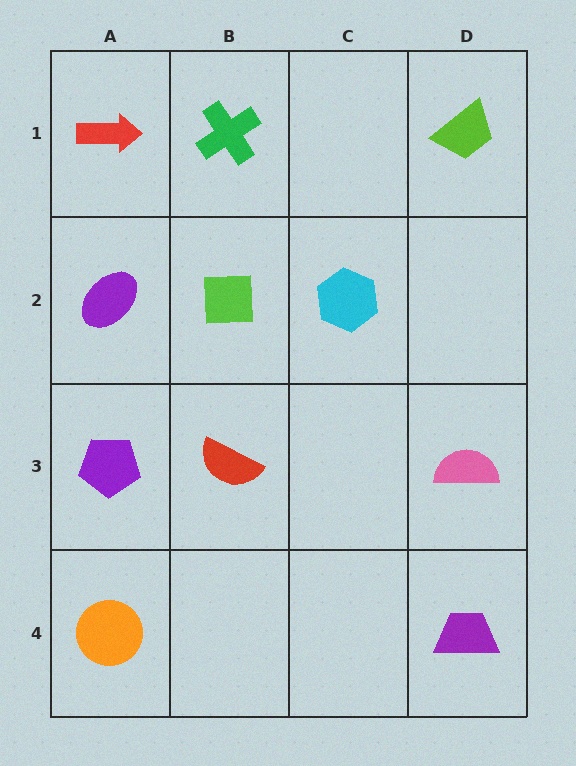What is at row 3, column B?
A red semicircle.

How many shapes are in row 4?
2 shapes.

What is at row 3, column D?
A pink semicircle.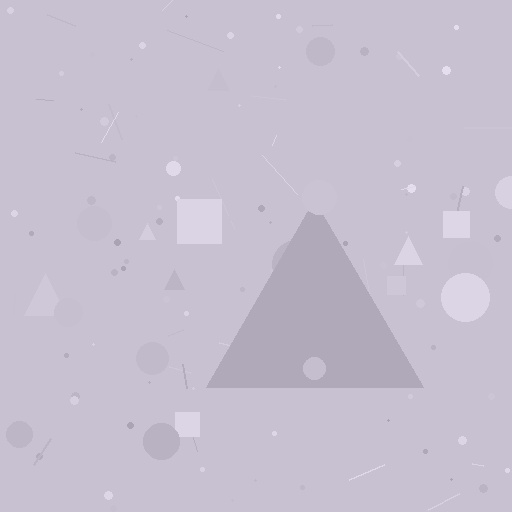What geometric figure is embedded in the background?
A triangle is embedded in the background.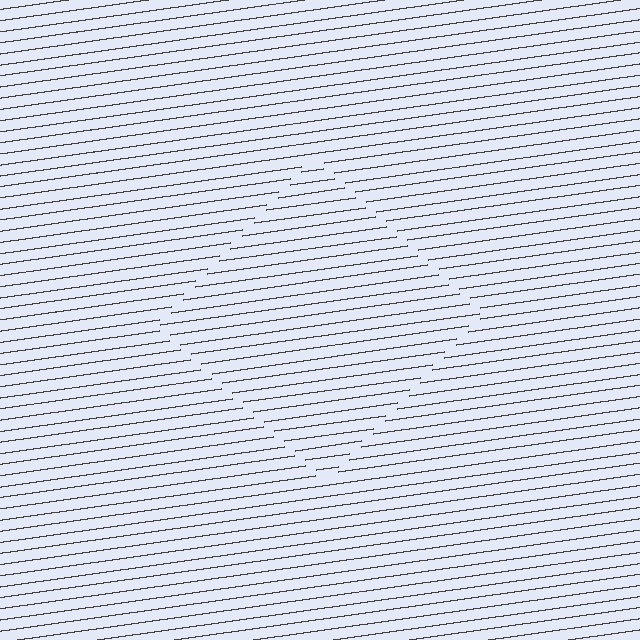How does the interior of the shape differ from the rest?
The interior of the shape contains the same grating, shifted by half a period — the contour is defined by the phase discontinuity where line-ends from the inner and outer gratings abut.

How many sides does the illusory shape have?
4 sides — the line-ends trace a square.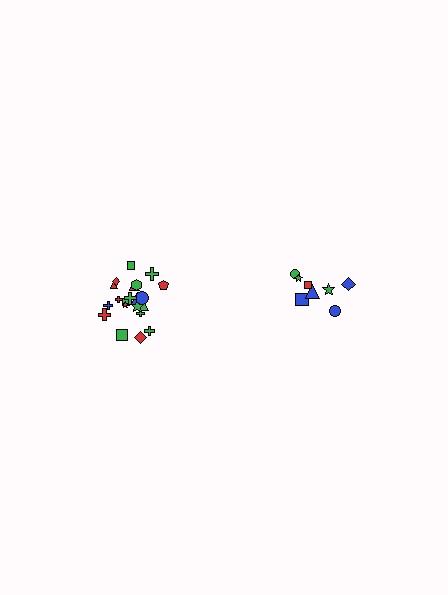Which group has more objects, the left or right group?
The left group.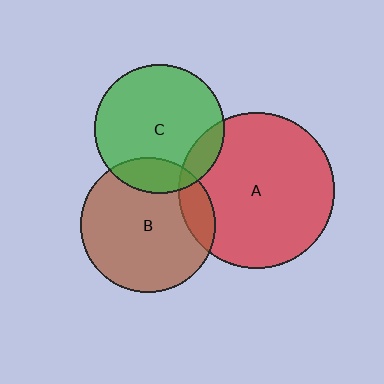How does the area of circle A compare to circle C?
Approximately 1.4 times.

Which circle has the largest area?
Circle A (red).